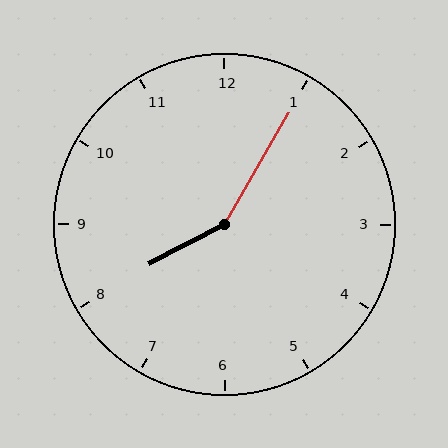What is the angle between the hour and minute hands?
Approximately 148 degrees.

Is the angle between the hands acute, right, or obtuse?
It is obtuse.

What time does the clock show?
8:05.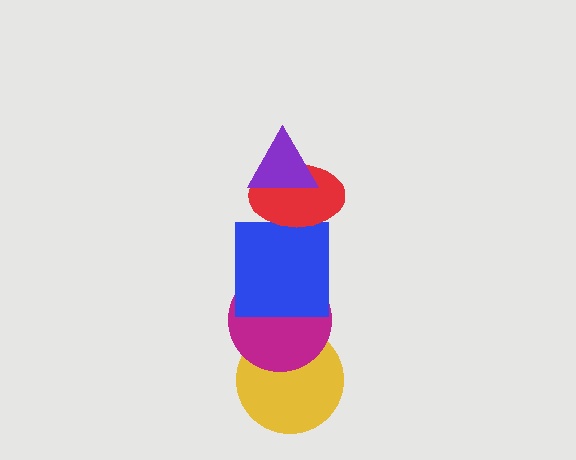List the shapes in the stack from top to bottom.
From top to bottom: the purple triangle, the red ellipse, the blue square, the magenta circle, the yellow circle.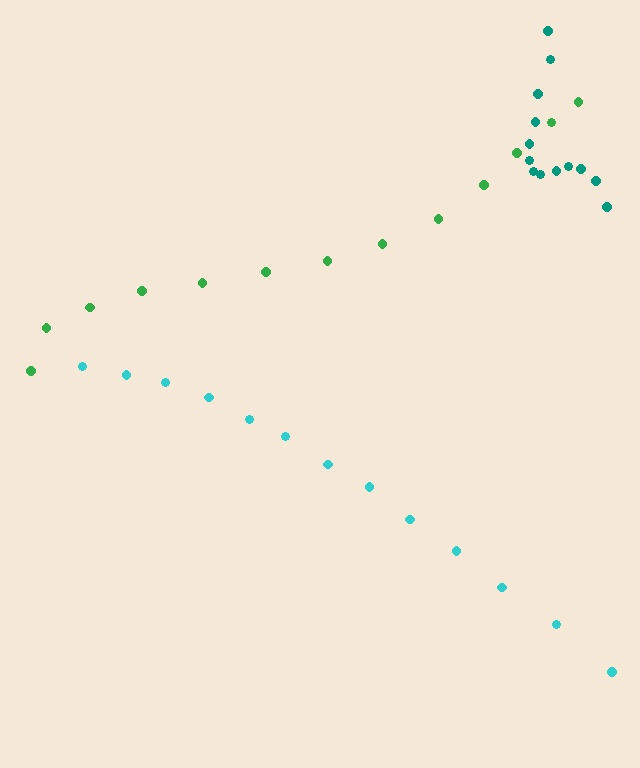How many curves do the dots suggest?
There are 3 distinct paths.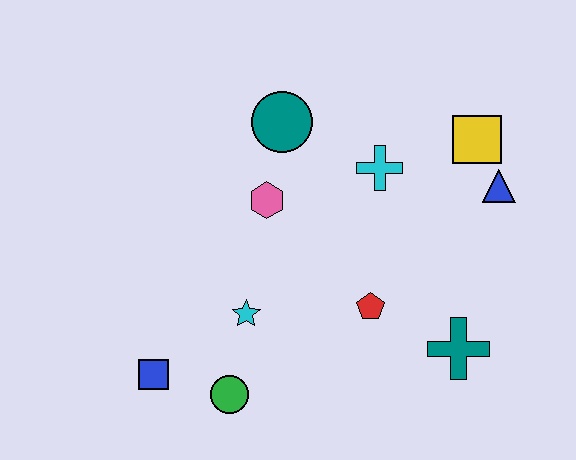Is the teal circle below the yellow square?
No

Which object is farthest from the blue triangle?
The blue square is farthest from the blue triangle.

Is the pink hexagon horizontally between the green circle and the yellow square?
Yes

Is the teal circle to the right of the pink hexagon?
Yes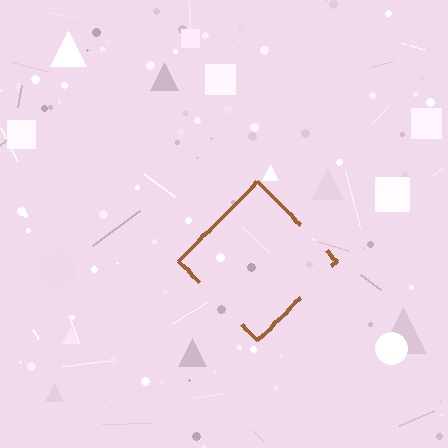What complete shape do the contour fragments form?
The contour fragments form a diamond.